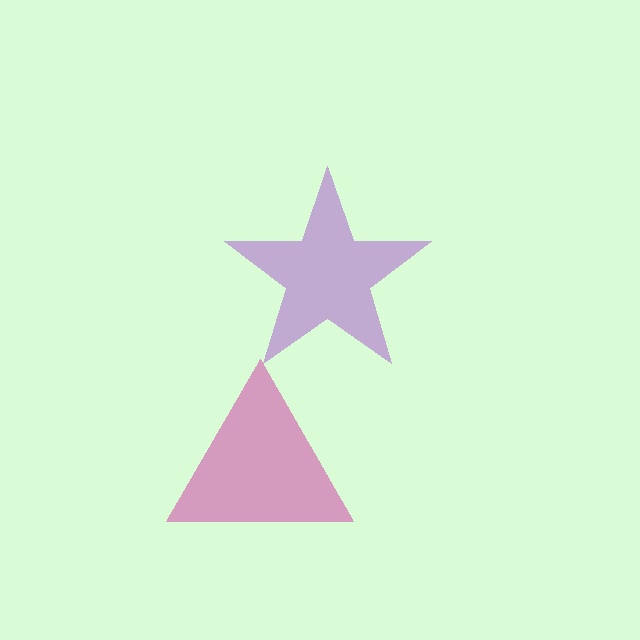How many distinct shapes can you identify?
There are 2 distinct shapes: a magenta triangle, a purple star.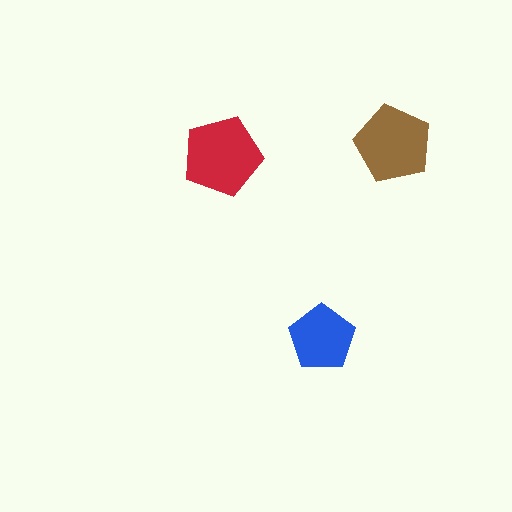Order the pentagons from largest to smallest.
the red one, the brown one, the blue one.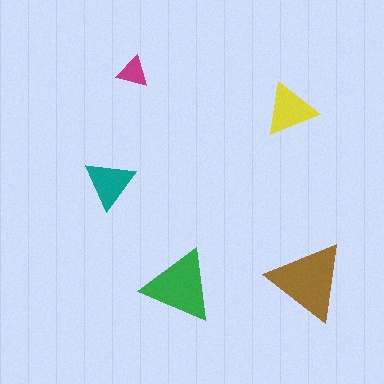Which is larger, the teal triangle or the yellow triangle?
The yellow one.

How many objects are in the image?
There are 5 objects in the image.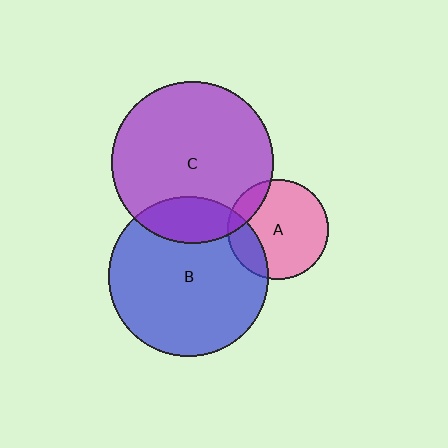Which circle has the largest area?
Circle C (purple).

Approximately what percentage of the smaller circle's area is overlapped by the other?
Approximately 20%.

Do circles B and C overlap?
Yes.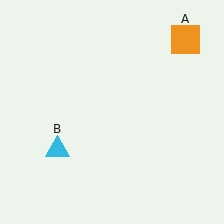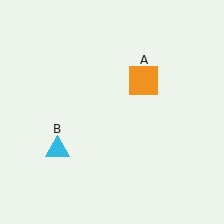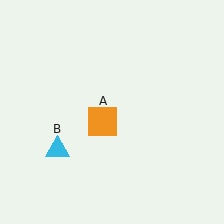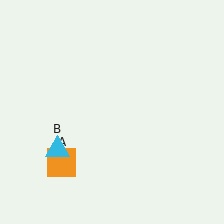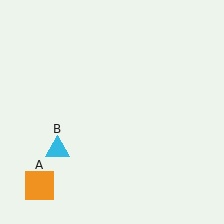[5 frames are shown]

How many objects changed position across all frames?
1 object changed position: orange square (object A).